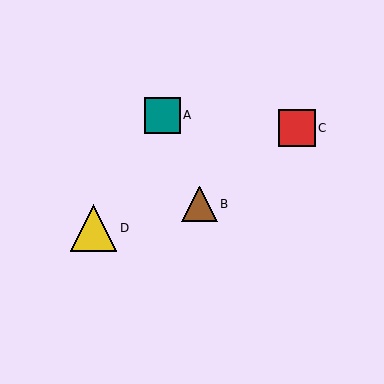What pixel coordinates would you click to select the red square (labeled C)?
Click at (297, 128) to select the red square C.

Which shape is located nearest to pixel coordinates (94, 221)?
The yellow triangle (labeled D) at (93, 228) is nearest to that location.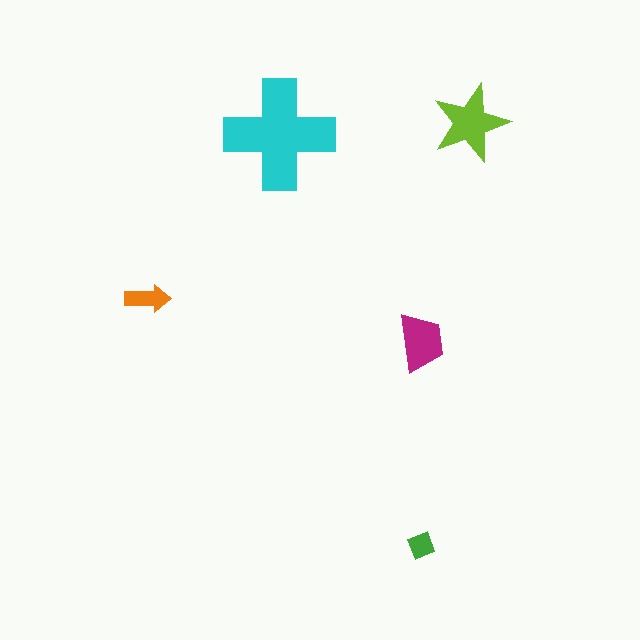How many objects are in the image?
There are 5 objects in the image.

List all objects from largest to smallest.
The cyan cross, the lime star, the magenta trapezoid, the orange arrow, the green diamond.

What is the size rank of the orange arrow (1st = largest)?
4th.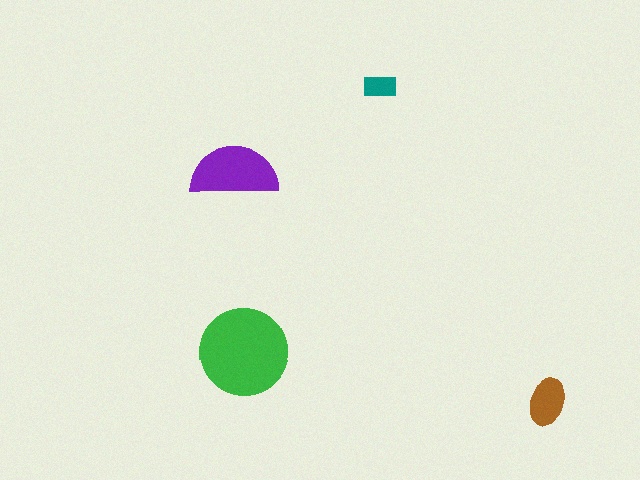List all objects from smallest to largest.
The teal rectangle, the brown ellipse, the purple semicircle, the green circle.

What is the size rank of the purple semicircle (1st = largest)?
2nd.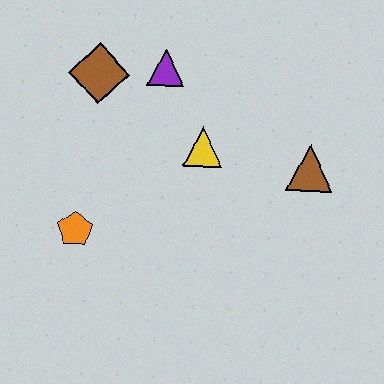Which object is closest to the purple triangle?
The brown diamond is closest to the purple triangle.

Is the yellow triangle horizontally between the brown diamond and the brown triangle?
Yes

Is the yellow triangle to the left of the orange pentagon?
No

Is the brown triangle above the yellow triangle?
No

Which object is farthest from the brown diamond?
The brown triangle is farthest from the brown diamond.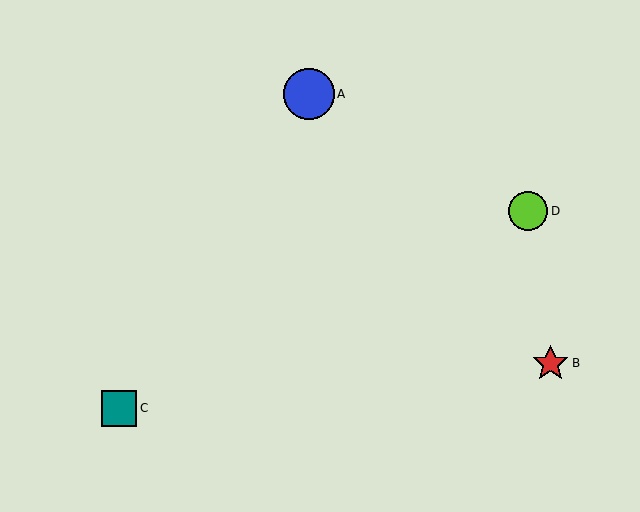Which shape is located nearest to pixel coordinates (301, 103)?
The blue circle (labeled A) at (309, 94) is nearest to that location.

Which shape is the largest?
The blue circle (labeled A) is the largest.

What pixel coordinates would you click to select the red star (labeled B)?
Click at (551, 363) to select the red star B.